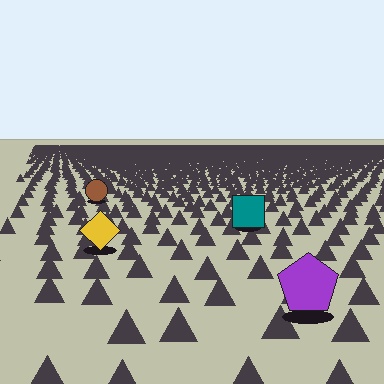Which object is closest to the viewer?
The purple pentagon is closest. The texture marks near it are larger and more spread out.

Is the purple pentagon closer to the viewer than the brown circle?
Yes. The purple pentagon is closer — you can tell from the texture gradient: the ground texture is coarser near it.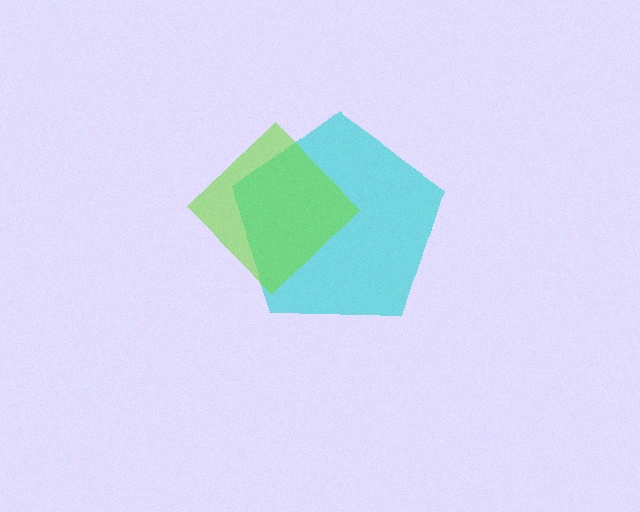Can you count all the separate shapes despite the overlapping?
Yes, there are 2 separate shapes.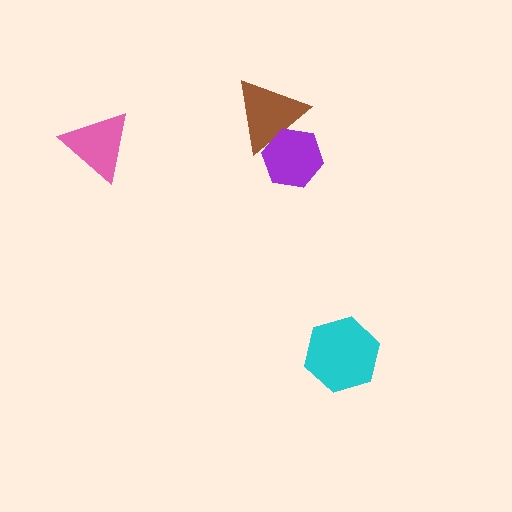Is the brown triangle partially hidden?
Yes, it is partially covered by another shape.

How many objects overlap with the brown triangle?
1 object overlaps with the brown triangle.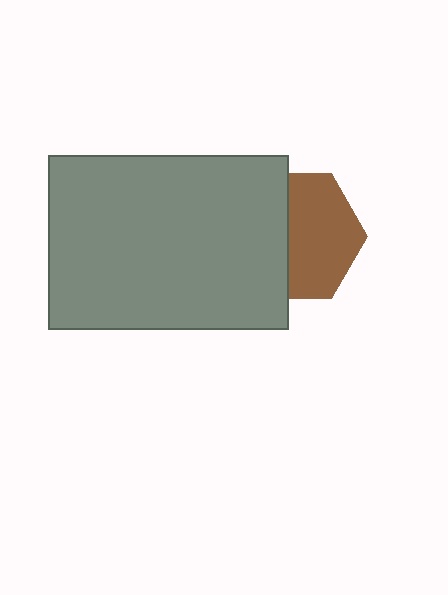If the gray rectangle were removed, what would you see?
You would see the complete brown hexagon.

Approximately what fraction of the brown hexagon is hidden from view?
Roughly 44% of the brown hexagon is hidden behind the gray rectangle.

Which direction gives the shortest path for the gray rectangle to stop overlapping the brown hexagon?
Moving left gives the shortest separation.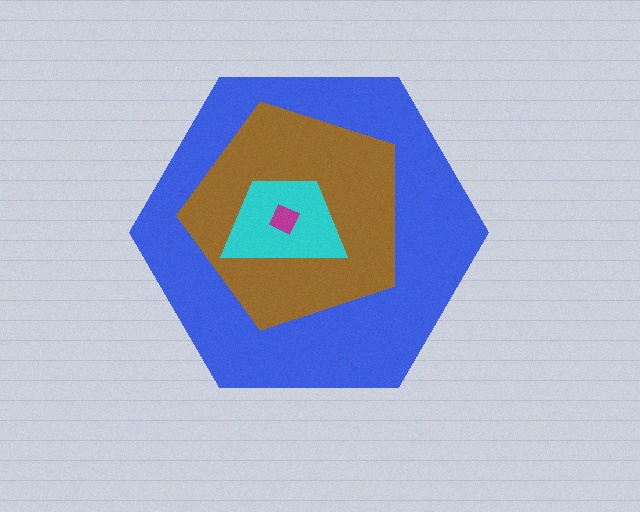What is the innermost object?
The magenta diamond.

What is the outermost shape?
The blue hexagon.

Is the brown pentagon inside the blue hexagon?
Yes.